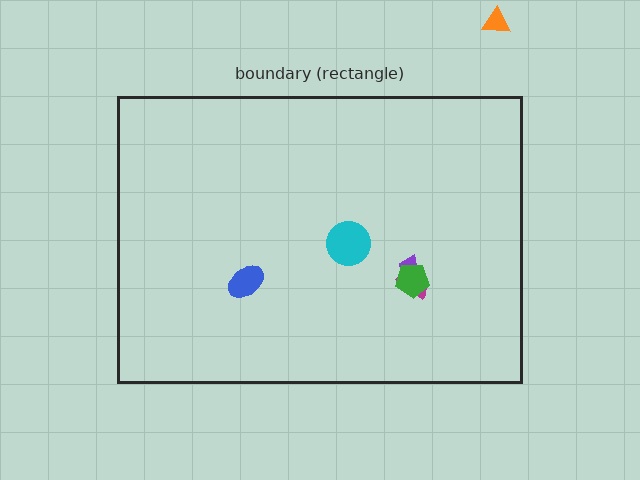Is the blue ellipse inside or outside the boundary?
Inside.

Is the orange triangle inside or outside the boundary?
Outside.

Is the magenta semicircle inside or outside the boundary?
Inside.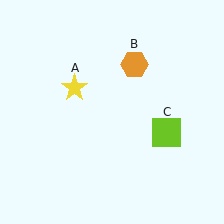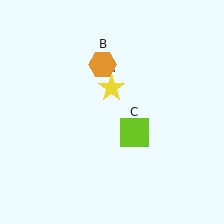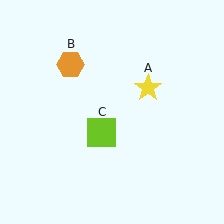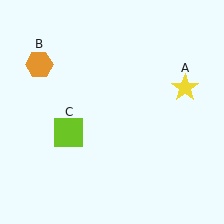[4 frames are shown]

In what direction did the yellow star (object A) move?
The yellow star (object A) moved right.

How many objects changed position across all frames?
3 objects changed position: yellow star (object A), orange hexagon (object B), lime square (object C).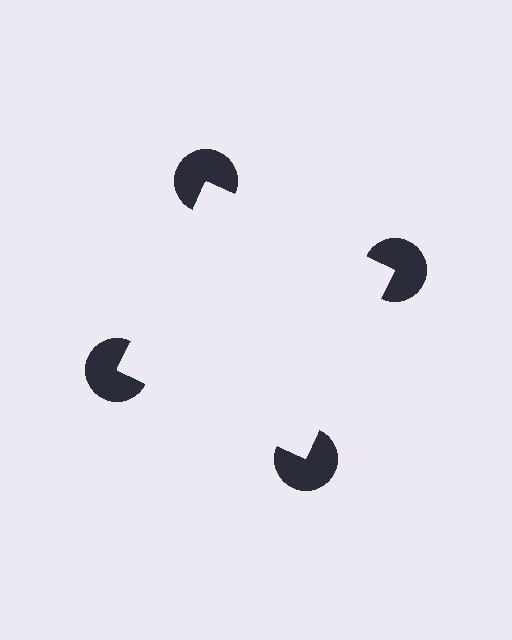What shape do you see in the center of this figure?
An illusory square — its edges are inferred from the aligned wedge cuts in the pac-man discs, not physically drawn.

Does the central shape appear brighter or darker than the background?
It typically appears slightly brighter than the background, even though no actual brightness change is drawn.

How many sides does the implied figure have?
4 sides.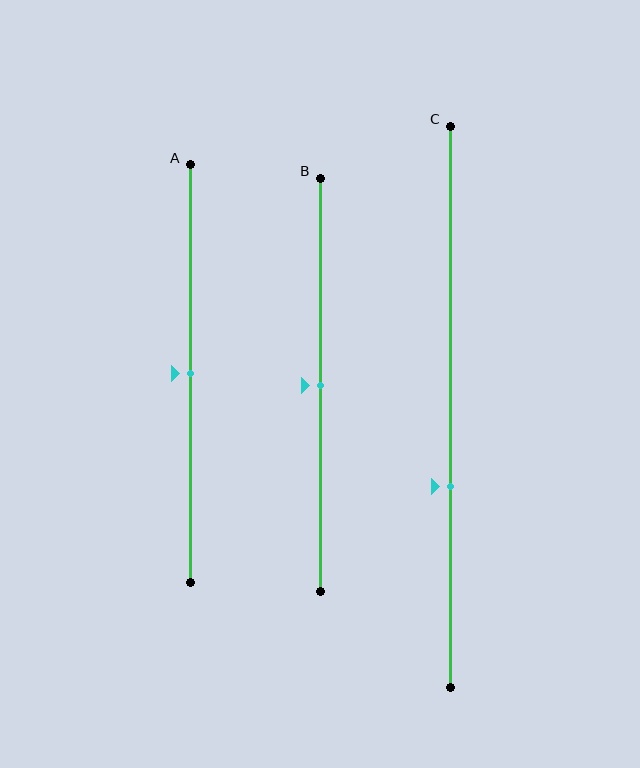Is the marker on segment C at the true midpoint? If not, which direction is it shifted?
No, the marker on segment C is shifted downward by about 14% of the segment length.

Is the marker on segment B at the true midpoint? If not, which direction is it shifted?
Yes, the marker on segment B is at the true midpoint.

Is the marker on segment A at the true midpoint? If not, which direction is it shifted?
Yes, the marker on segment A is at the true midpoint.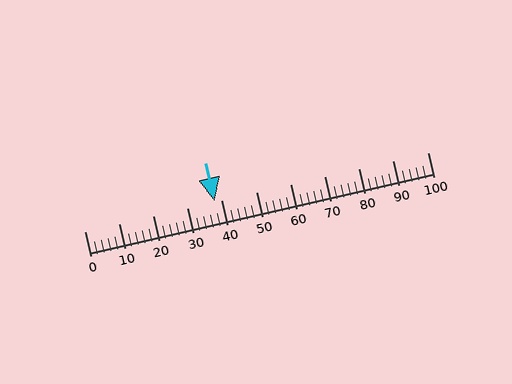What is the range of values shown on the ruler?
The ruler shows values from 0 to 100.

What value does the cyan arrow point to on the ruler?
The cyan arrow points to approximately 38.